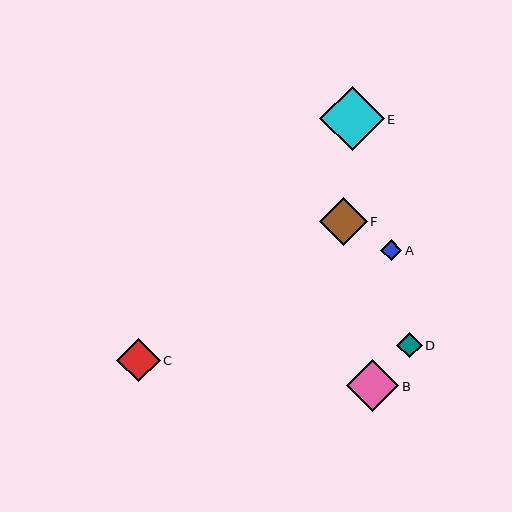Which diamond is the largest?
Diamond E is the largest with a size of approximately 64 pixels.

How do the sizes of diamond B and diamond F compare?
Diamond B and diamond F are approximately the same size.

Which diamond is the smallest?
Diamond A is the smallest with a size of approximately 21 pixels.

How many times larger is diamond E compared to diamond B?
Diamond E is approximately 1.2 times the size of diamond B.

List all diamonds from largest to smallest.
From largest to smallest: E, B, F, C, D, A.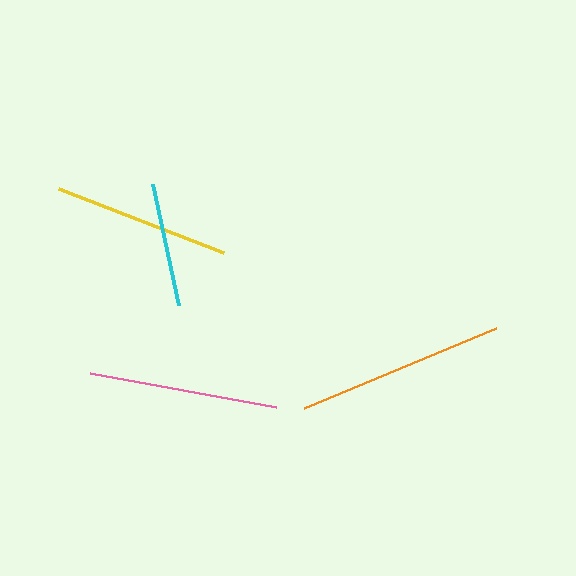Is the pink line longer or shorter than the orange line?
The orange line is longer than the pink line.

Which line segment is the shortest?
The cyan line is the shortest at approximately 123 pixels.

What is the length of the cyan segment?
The cyan segment is approximately 123 pixels long.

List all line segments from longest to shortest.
From longest to shortest: orange, pink, yellow, cyan.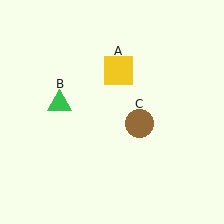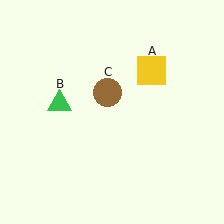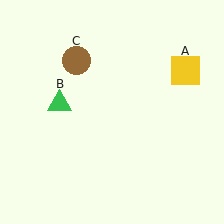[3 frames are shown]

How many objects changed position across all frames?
2 objects changed position: yellow square (object A), brown circle (object C).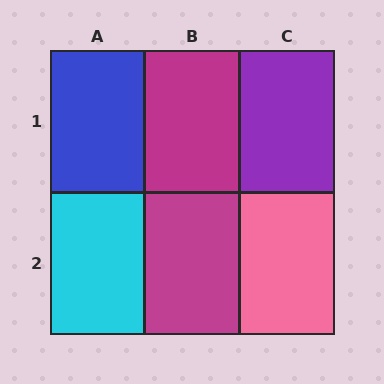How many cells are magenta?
2 cells are magenta.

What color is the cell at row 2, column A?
Cyan.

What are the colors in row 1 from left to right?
Blue, magenta, purple.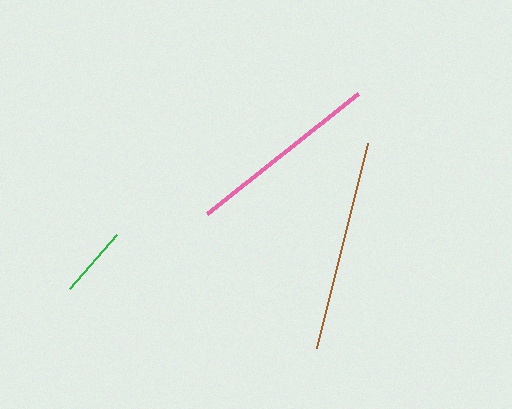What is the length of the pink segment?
The pink segment is approximately 193 pixels long.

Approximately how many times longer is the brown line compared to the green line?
The brown line is approximately 3.0 times the length of the green line.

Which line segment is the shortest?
The green line is the shortest at approximately 71 pixels.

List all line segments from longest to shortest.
From longest to shortest: brown, pink, green.